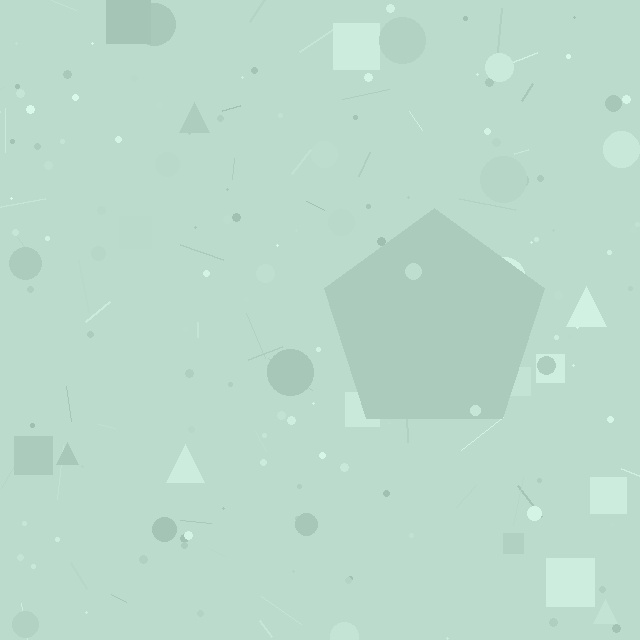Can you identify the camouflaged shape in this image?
The camouflaged shape is a pentagon.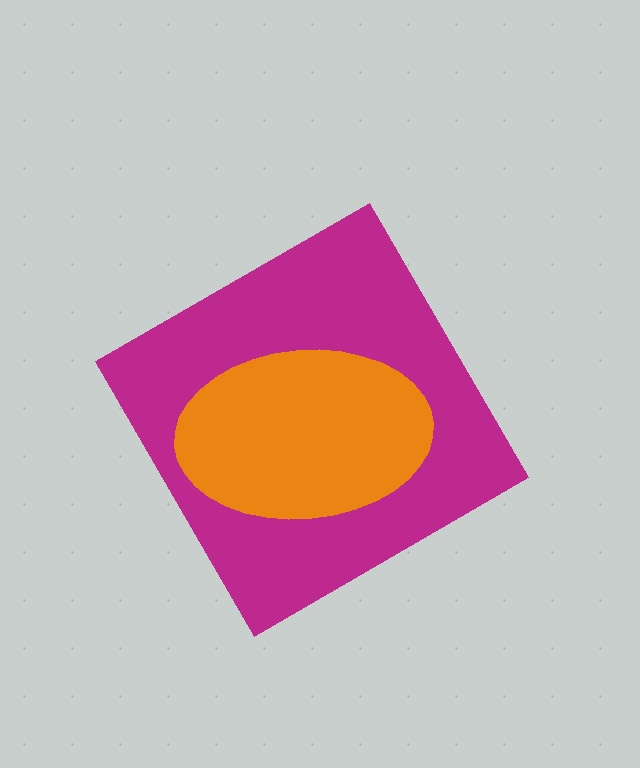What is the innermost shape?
The orange ellipse.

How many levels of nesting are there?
2.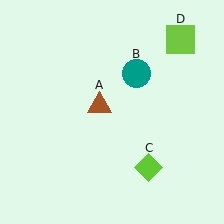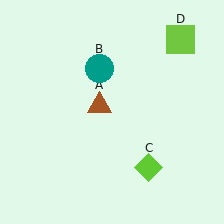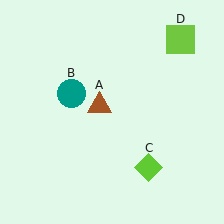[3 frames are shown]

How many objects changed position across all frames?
1 object changed position: teal circle (object B).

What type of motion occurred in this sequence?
The teal circle (object B) rotated counterclockwise around the center of the scene.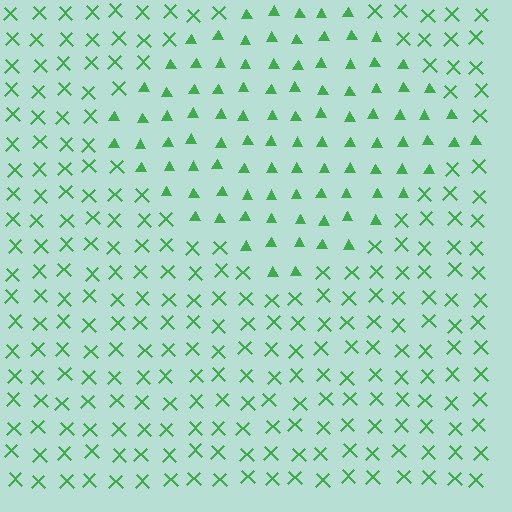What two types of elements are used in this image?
The image uses triangles inside the diamond region and X marks outside it.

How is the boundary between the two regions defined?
The boundary is defined by a change in element shape: triangles inside vs. X marks outside. All elements share the same color and spacing.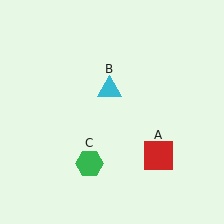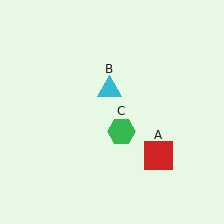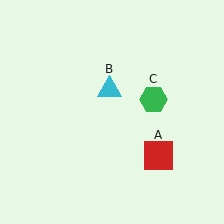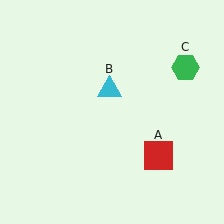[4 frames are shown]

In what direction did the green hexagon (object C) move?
The green hexagon (object C) moved up and to the right.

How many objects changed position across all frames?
1 object changed position: green hexagon (object C).